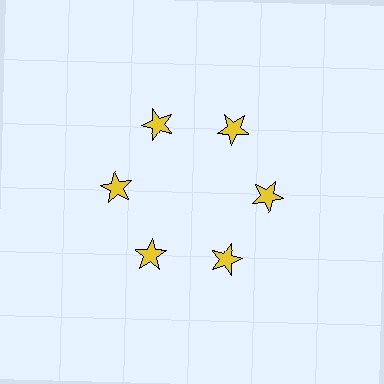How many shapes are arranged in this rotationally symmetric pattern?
There are 6 shapes, arranged in 6 groups of 1.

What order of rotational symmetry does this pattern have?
This pattern has 6-fold rotational symmetry.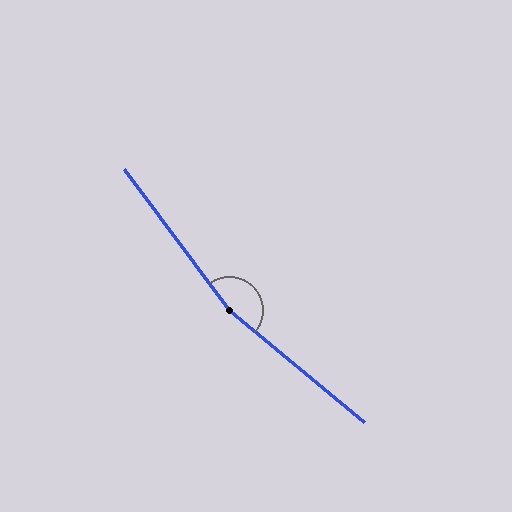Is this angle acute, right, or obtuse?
It is obtuse.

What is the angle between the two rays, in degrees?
Approximately 166 degrees.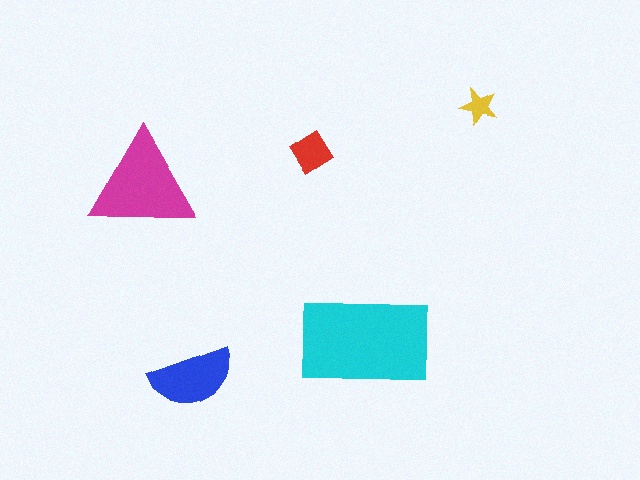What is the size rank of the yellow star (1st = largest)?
5th.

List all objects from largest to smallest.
The cyan rectangle, the magenta triangle, the blue semicircle, the red diamond, the yellow star.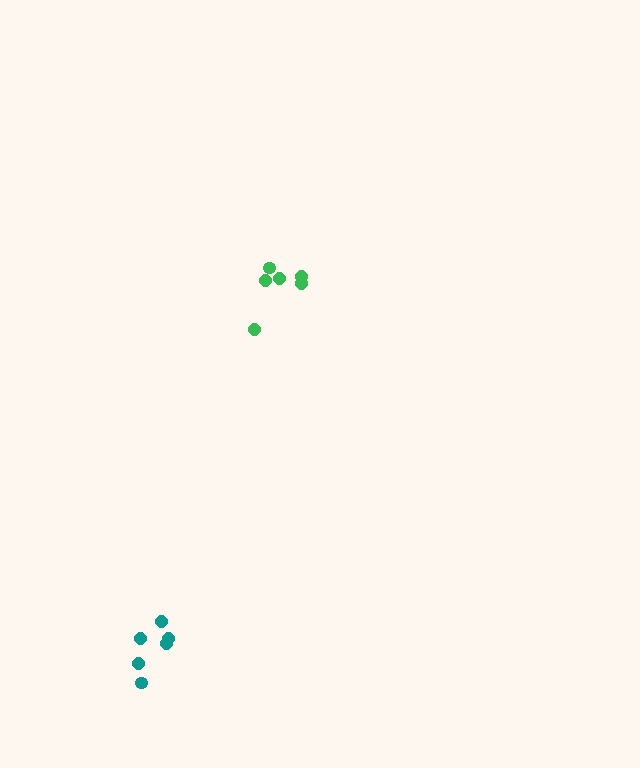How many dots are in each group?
Group 1: 6 dots, Group 2: 6 dots (12 total).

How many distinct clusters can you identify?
There are 2 distinct clusters.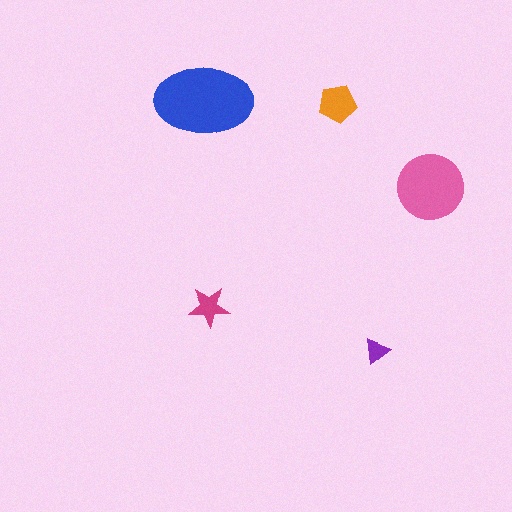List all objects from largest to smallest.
The blue ellipse, the pink circle, the orange pentagon, the magenta star, the purple triangle.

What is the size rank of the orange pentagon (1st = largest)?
3rd.